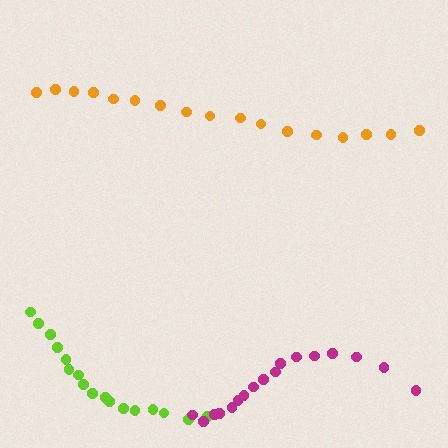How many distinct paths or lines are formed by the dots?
There are 3 distinct paths.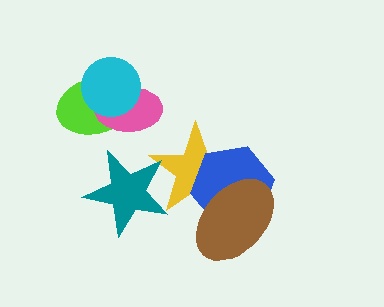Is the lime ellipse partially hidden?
Yes, it is partially covered by another shape.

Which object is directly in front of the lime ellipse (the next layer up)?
The pink ellipse is directly in front of the lime ellipse.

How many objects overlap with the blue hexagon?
2 objects overlap with the blue hexagon.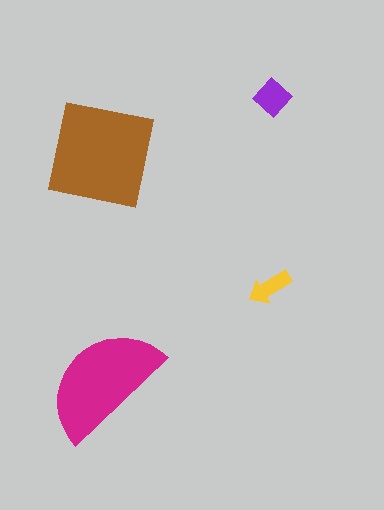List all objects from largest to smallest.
The brown square, the magenta semicircle, the purple diamond, the yellow arrow.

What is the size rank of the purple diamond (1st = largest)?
3rd.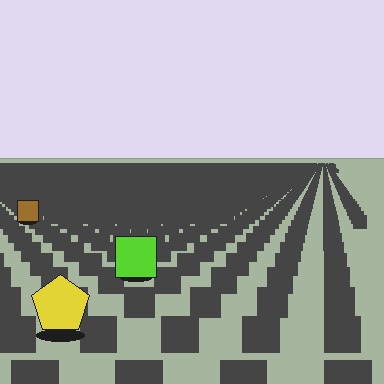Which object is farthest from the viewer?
The brown square is farthest from the viewer. It appears smaller and the ground texture around it is denser.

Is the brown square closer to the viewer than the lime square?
No. The lime square is closer — you can tell from the texture gradient: the ground texture is coarser near it.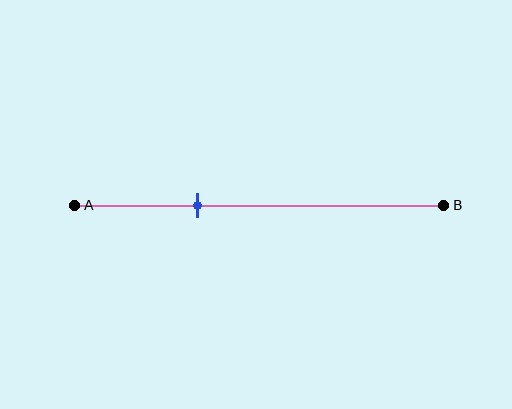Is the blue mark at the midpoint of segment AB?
No, the mark is at about 35% from A, not at the 50% midpoint.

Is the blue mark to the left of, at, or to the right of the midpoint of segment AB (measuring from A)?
The blue mark is to the left of the midpoint of segment AB.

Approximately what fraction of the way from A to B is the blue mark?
The blue mark is approximately 35% of the way from A to B.